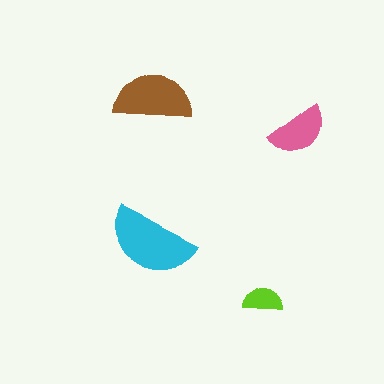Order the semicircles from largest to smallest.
the cyan one, the brown one, the pink one, the lime one.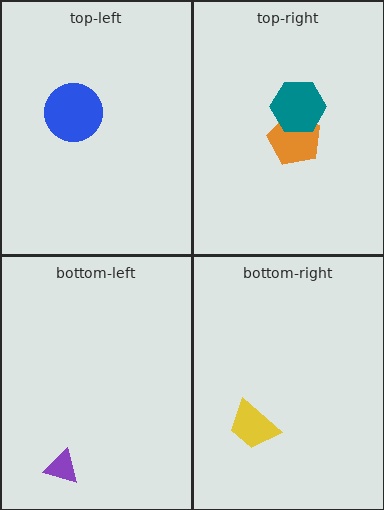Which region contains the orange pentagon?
The top-right region.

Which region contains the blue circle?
The top-left region.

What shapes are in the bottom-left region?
The purple triangle.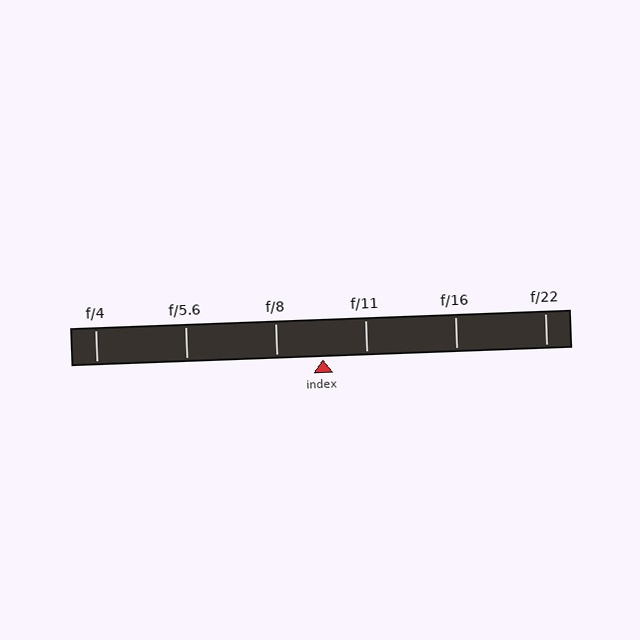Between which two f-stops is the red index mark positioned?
The index mark is between f/8 and f/11.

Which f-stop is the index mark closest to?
The index mark is closest to f/11.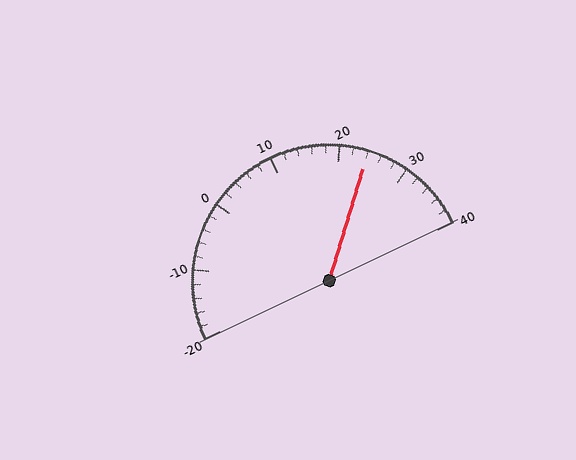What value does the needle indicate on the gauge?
The needle indicates approximately 24.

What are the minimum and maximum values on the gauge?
The gauge ranges from -20 to 40.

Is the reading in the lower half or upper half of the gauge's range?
The reading is in the upper half of the range (-20 to 40).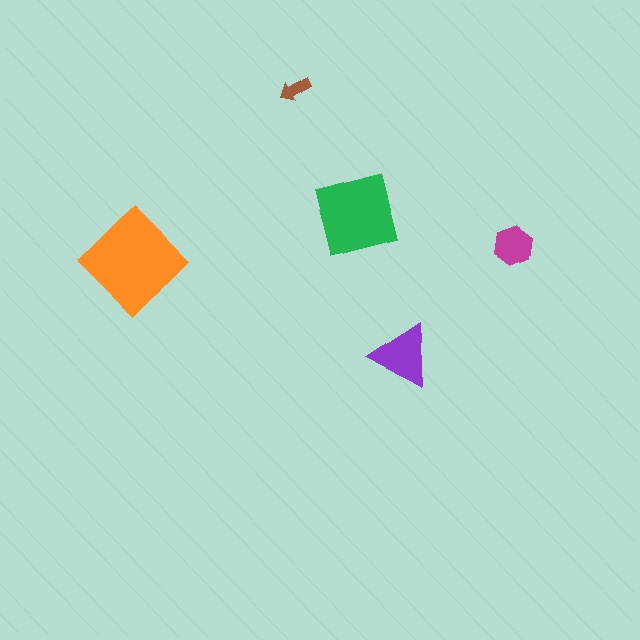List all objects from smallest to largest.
The brown arrow, the magenta hexagon, the purple triangle, the green square, the orange diamond.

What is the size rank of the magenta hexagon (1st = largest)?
4th.